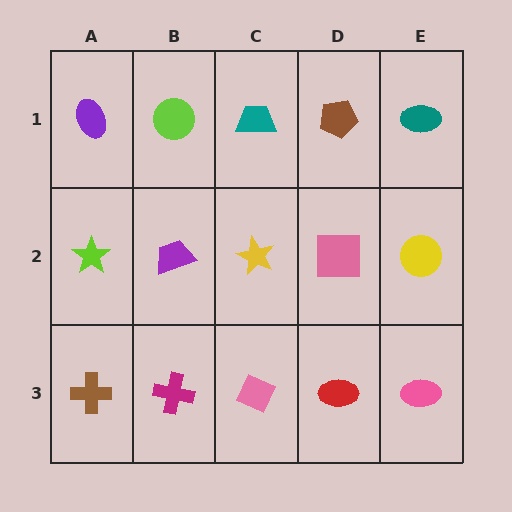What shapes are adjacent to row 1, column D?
A pink square (row 2, column D), a teal trapezoid (row 1, column C), a teal ellipse (row 1, column E).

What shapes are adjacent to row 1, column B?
A purple trapezoid (row 2, column B), a purple ellipse (row 1, column A), a teal trapezoid (row 1, column C).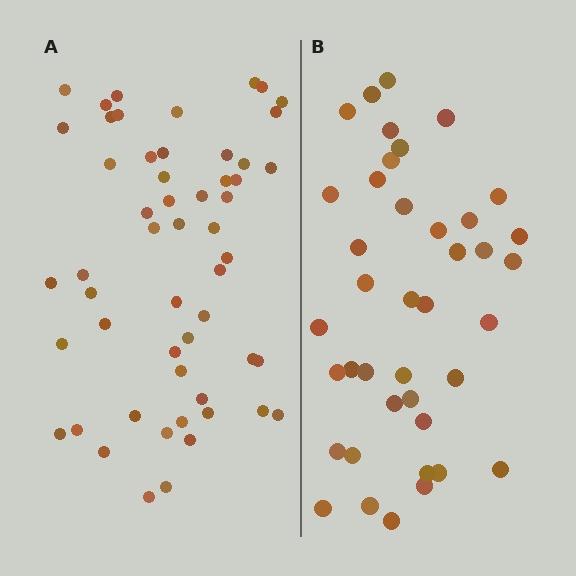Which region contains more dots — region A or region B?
Region A (the left region) has more dots.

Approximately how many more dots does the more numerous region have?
Region A has approximately 15 more dots than region B.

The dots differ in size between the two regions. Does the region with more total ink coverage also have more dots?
No. Region B has more total ink coverage because its dots are larger, but region A actually contains more individual dots. Total area can be misleading — the number of items is what matters here.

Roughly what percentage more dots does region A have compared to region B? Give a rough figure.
About 35% more.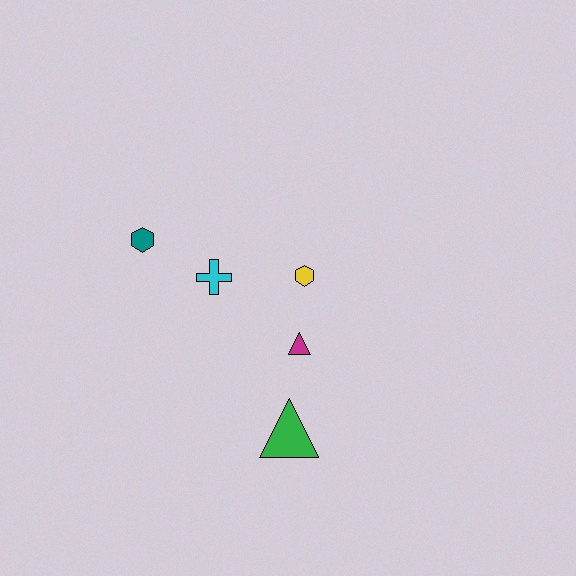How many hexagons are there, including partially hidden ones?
There are 2 hexagons.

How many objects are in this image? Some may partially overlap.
There are 5 objects.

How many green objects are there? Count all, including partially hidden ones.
There is 1 green object.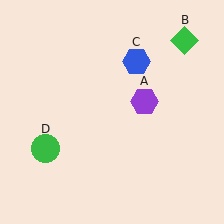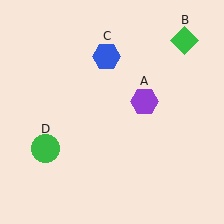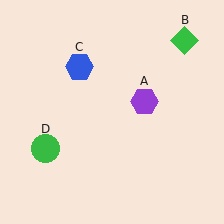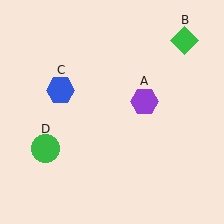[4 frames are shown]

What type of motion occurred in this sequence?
The blue hexagon (object C) rotated counterclockwise around the center of the scene.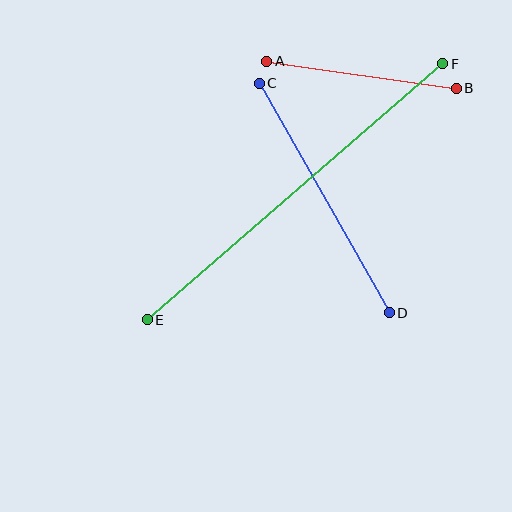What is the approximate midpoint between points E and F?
The midpoint is at approximately (295, 192) pixels.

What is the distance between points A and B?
The distance is approximately 191 pixels.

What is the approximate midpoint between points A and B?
The midpoint is at approximately (361, 75) pixels.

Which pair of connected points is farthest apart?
Points E and F are farthest apart.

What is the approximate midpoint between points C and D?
The midpoint is at approximately (324, 198) pixels.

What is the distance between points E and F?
The distance is approximately 391 pixels.